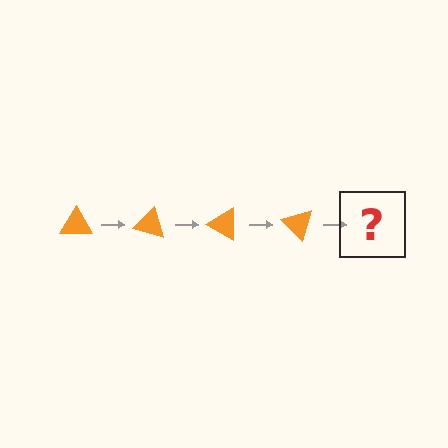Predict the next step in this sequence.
The next step is an orange triangle rotated 60 degrees.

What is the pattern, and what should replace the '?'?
The pattern is that the triangle rotates 15 degrees each step. The '?' should be an orange triangle rotated 60 degrees.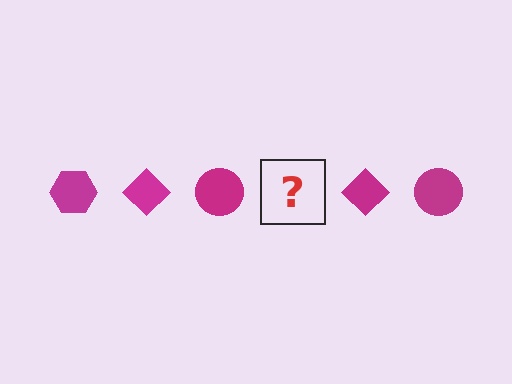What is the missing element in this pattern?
The missing element is a magenta hexagon.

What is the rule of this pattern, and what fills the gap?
The rule is that the pattern cycles through hexagon, diamond, circle shapes in magenta. The gap should be filled with a magenta hexagon.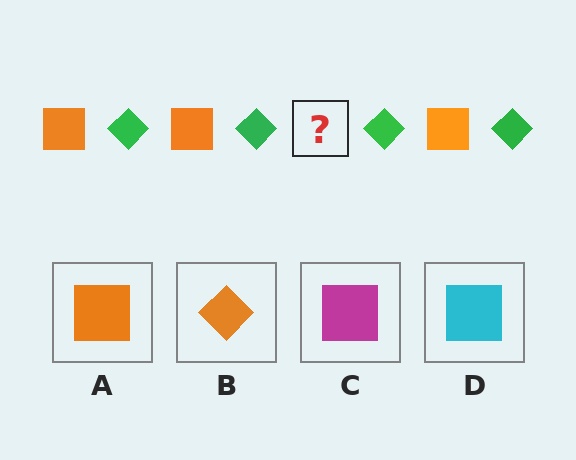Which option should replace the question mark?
Option A.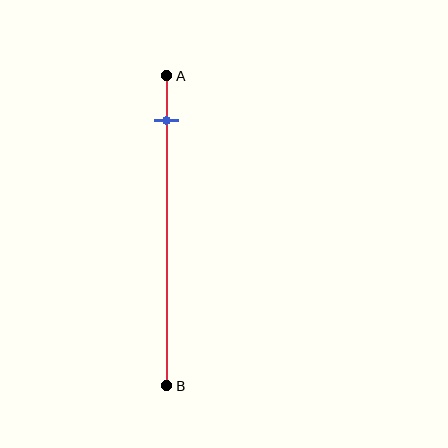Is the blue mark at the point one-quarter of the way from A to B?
No, the mark is at about 15% from A, not at the 25% one-quarter point.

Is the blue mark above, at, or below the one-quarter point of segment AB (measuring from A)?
The blue mark is above the one-quarter point of segment AB.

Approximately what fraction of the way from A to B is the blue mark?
The blue mark is approximately 15% of the way from A to B.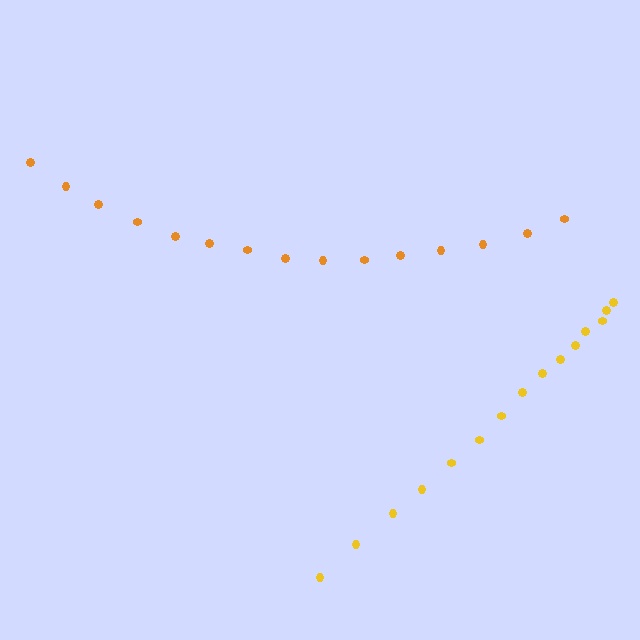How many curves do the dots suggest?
There are 2 distinct paths.